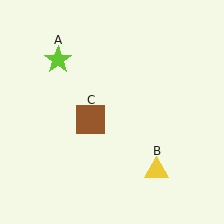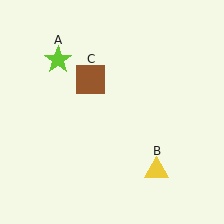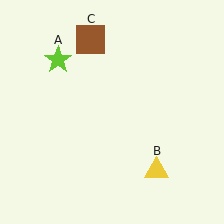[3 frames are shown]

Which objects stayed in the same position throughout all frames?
Lime star (object A) and yellow triangle (object B) remained stationary.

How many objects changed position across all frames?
1 object changed position: brown square (object C).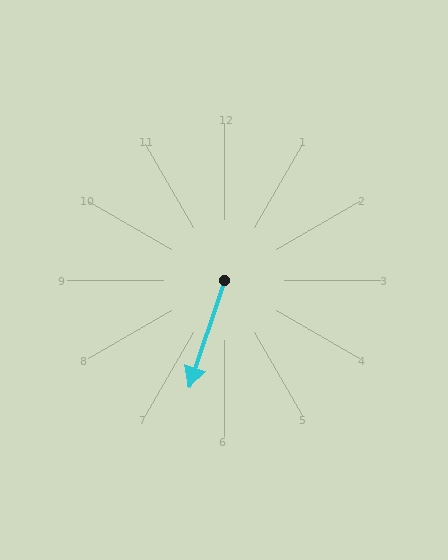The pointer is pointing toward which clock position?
Roughly 7 o'clock.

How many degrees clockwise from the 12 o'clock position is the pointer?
Approximately 198 degrees.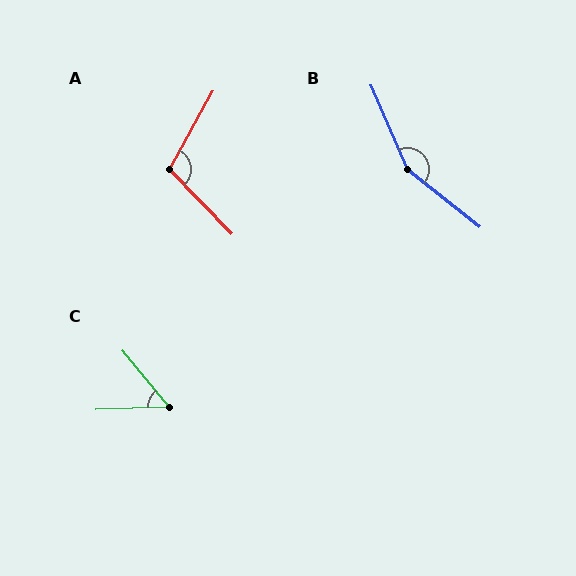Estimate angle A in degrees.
Approximately 107 degrees.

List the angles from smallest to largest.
C (53°), A (107°), B (152°).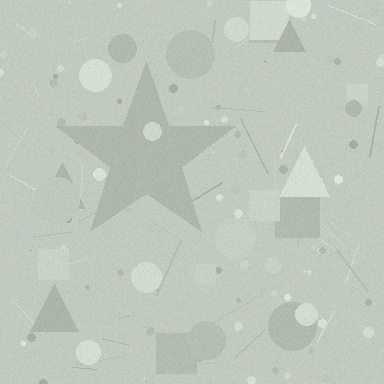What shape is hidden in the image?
A star is hidden in the image.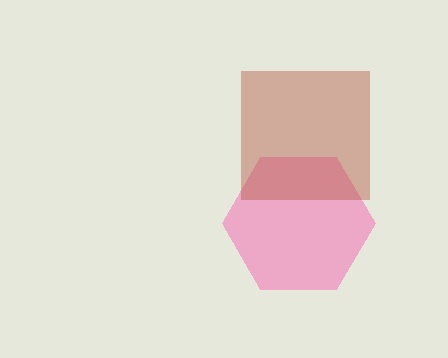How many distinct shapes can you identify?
There are 2 distinct shapes: a pink hexagon, a brown square.